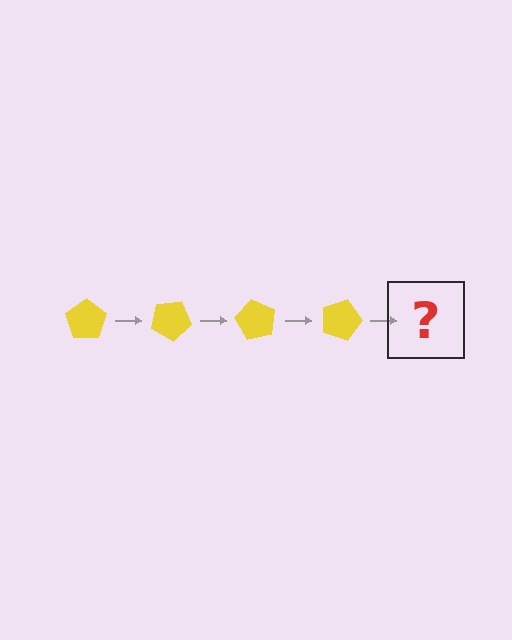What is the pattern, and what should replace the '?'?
The pattern is that the pentagon rotates 30 degrees each step. The '?' should be a yellow pentagon rotated 120 degrees.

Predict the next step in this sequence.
The next step is a yellow pentagon rotated 120 degrees.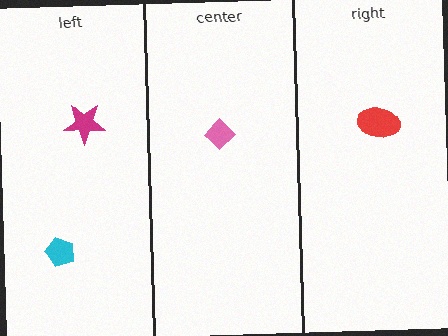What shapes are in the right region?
The red ellipse.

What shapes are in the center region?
The pink diamond.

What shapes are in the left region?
The cyan pentagon, the magenta star.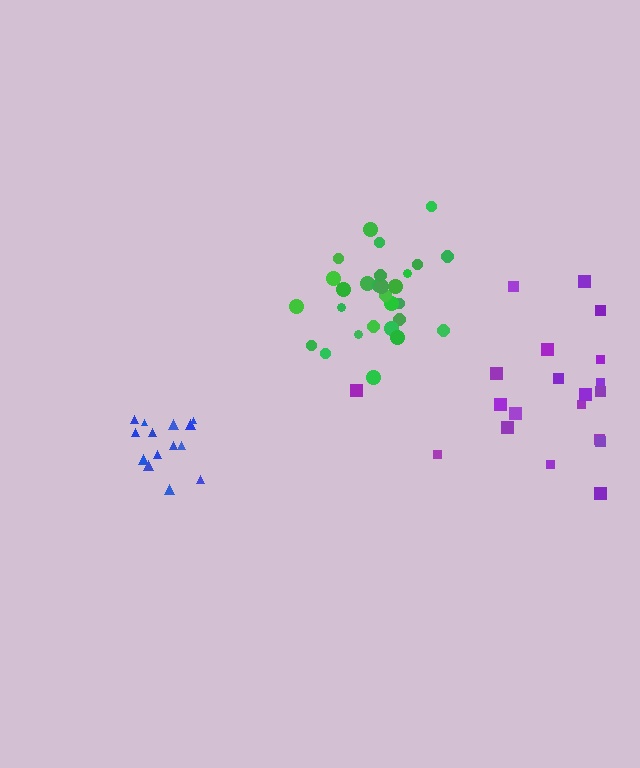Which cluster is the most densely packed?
Blue.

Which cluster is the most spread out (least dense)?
Purple.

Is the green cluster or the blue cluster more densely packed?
Blue.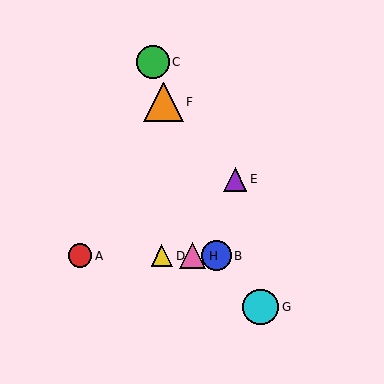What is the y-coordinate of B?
Object B is at y≈256.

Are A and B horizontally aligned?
Yes, both are at y≈256.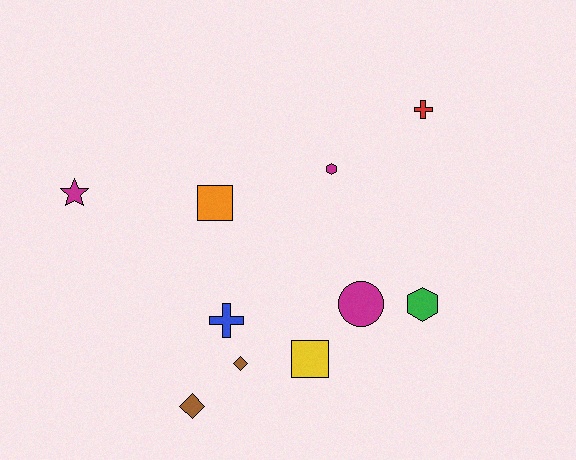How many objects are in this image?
There are 10 objects.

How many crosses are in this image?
There are 2 crosses.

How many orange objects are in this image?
There is 1 orange object.